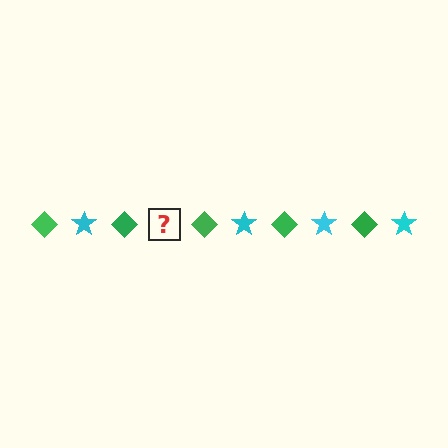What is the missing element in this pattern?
The missing element is a cyan star.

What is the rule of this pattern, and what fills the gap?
The rule is that the pattern alternates between green diamond and cyan star. The gap should be filled with a cyan star.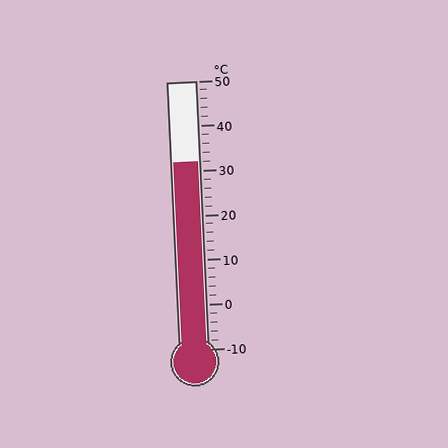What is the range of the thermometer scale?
The thermometer scale ranges from -10°C to 50°C.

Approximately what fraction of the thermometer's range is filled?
The thermometer is filled to approximately 70% of its range.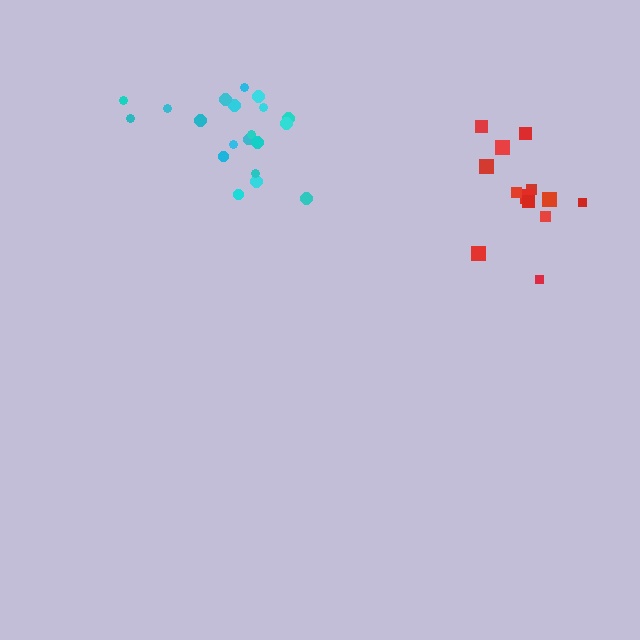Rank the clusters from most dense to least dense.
cyan, red.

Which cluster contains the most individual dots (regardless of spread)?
Cyan (20).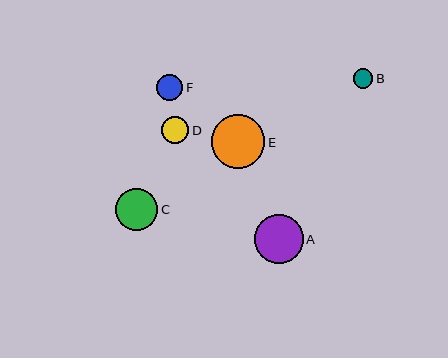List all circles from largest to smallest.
From largest to smallest: E, A, C, D, F, B.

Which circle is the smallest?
Circle B is the smallest with a size of approximately 19 pixels.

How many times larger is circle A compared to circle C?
Circle A is approximately 1.2 times the size of circle C.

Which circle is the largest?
Circle E is the largest with a size of approximately 53 pixels.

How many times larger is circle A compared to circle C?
Circle A is approximately 1.2 times the size of circle C.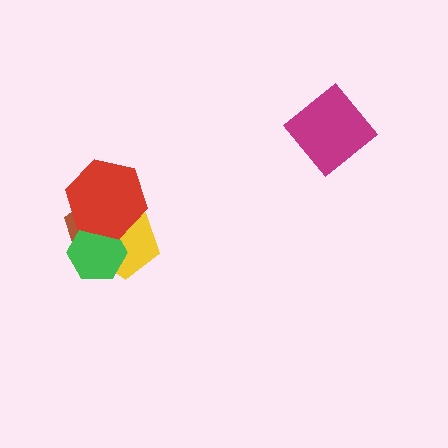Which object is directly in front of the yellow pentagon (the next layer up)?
The green hexagon is directly in front of the yellow pentagon.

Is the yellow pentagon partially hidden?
Yes, it is partially covered by another shape.